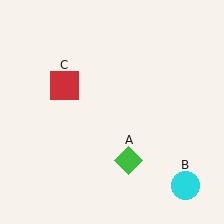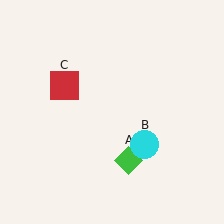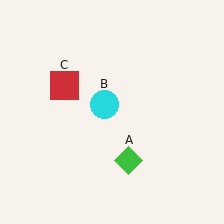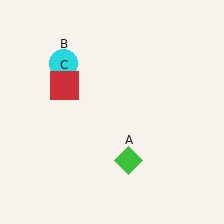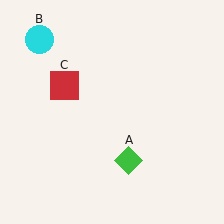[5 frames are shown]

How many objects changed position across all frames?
1 object changed position: cyan circle (object B).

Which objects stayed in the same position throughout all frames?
Green diamond (object A) and red square (object C) remained stationary.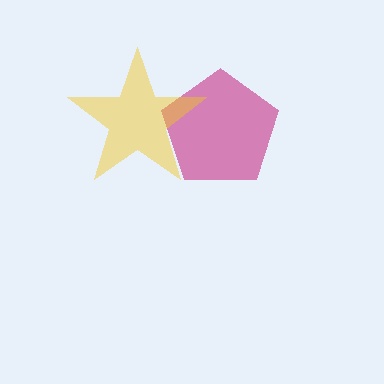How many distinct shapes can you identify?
There are 2 distinct shapes: a magenta pentagon, a yellow star.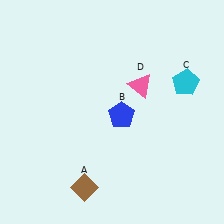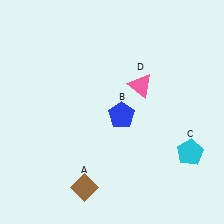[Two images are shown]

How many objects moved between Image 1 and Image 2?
1 object moved between the two images.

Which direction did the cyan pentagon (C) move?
The cyan pentagon (C) moved down.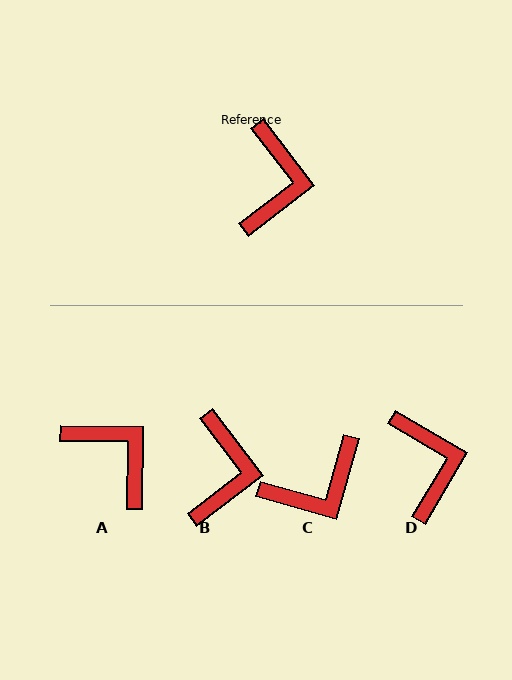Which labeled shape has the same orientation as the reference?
B.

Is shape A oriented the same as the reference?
No, it is off by about 52 degrees.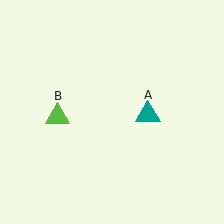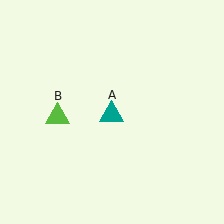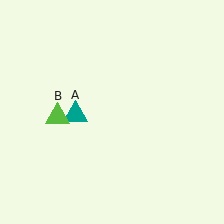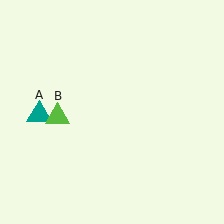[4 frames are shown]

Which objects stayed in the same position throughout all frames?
Lime triangle (object B) remained stationary.